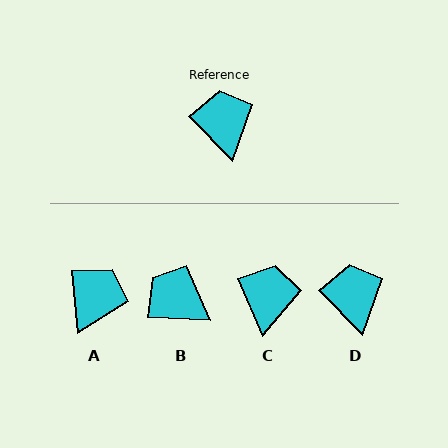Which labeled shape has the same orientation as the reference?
D.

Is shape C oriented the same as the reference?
No, it is off by about 21 degrees.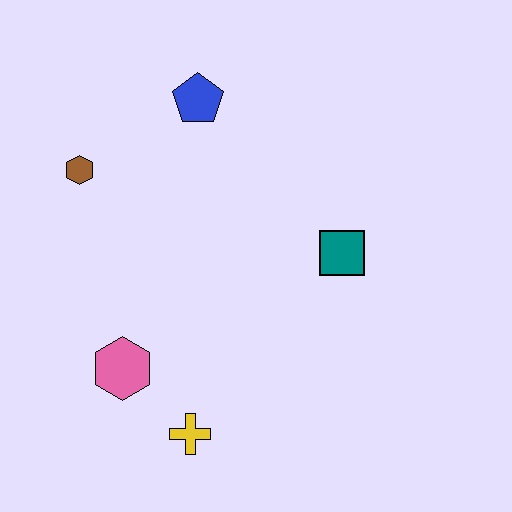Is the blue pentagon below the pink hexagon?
No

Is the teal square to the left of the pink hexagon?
No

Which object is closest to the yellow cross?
The pink hexagon is closest to the yellow cross.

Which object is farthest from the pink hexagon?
The blue pentagon is farthest from the pink hexagon.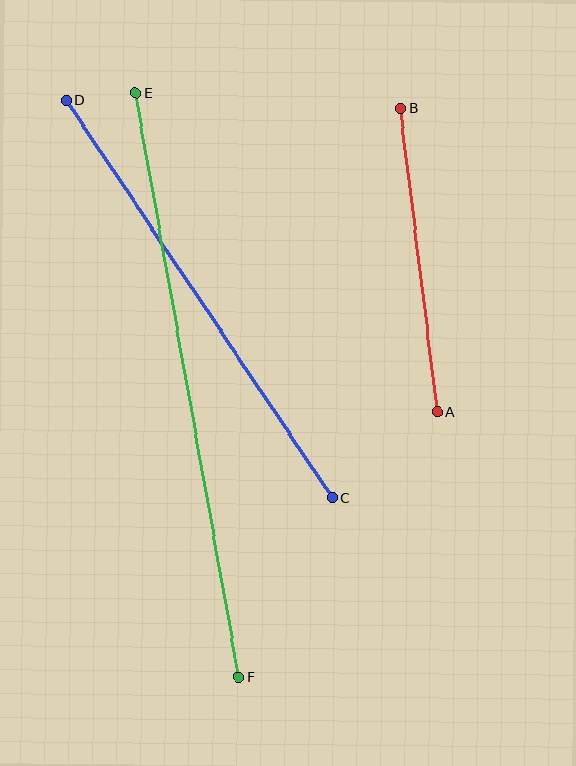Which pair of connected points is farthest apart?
Points E and F are farthest apart.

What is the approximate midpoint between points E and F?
The midpoint is at approximately (187, 385) pixels.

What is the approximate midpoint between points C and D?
The midpoint is at approximately (199, 299) pixels.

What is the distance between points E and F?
The distance is approximately 593 pixels.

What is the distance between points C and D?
The distance is approximately 478 pixels.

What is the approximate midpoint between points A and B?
The midpoint is at approximately (419, 260) pixels.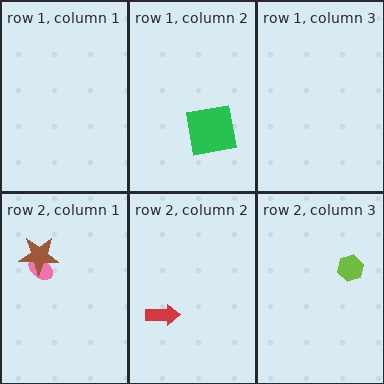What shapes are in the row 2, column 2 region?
The red arrow.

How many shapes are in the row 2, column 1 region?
2.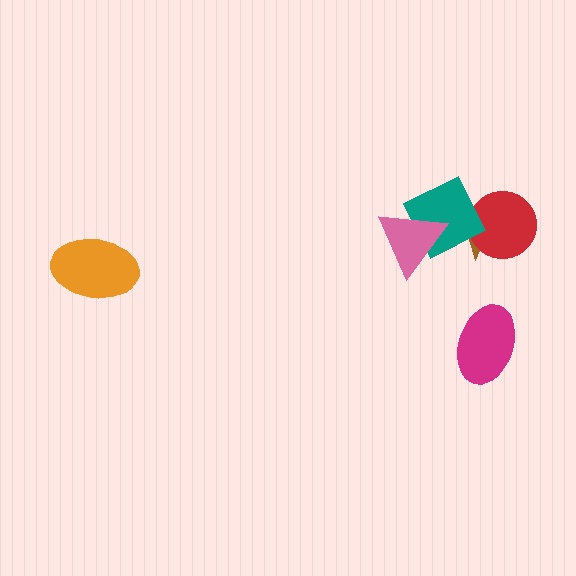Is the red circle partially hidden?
Yes, it is partially covered by another shape.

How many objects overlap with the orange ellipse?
0 objects overlap with the orange ellipse.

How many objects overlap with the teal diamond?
3 objects overlap with the teal diamond.